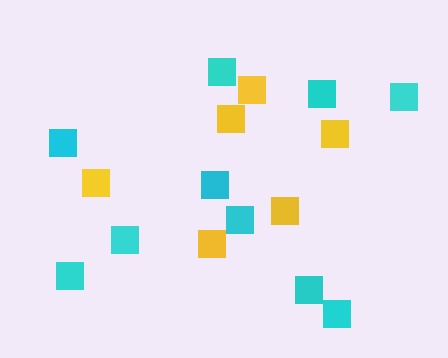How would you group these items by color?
There are 2 groups: one group of cyan squares (10) and one group of yellow squares (6).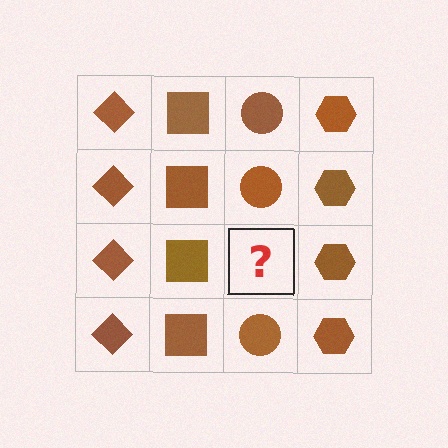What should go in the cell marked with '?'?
The missing cell should contain a brown circle.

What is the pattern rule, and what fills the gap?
The rule is that each column has a consistent shape. The gap should be filled with a brown circle.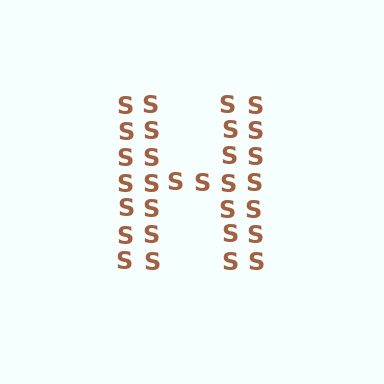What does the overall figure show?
The overall figure shows the letter H.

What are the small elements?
The small elements are letter S's.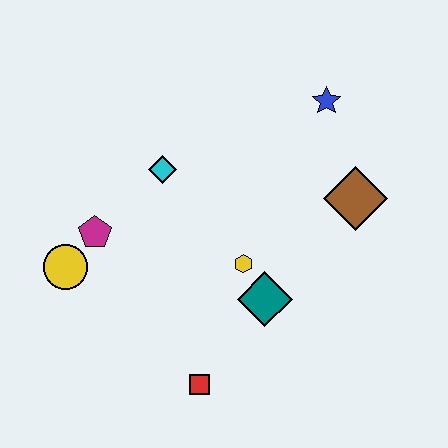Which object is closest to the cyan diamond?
The magenta pentagon is closest to the cyan diamond.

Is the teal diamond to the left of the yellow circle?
No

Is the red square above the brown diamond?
No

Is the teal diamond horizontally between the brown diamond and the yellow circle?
Yes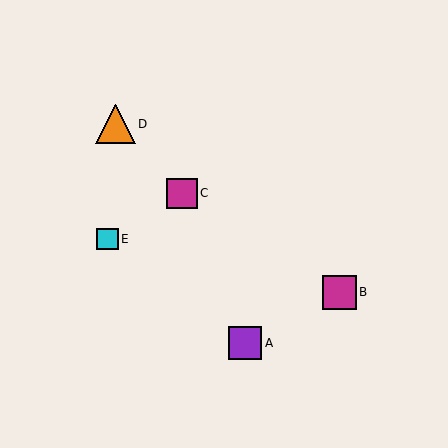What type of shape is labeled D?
Shape D is an orange triangle.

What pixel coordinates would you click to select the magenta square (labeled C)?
Click at (182, 193) to select the magenta square C.